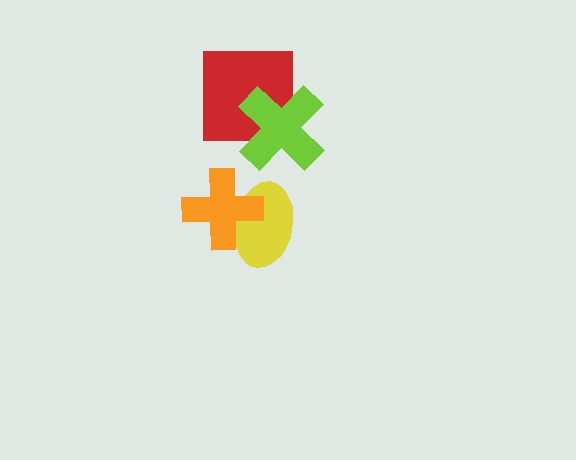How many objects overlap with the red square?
1 object overlaps with the red square.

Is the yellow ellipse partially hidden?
Yes, it is partially covered by another shape.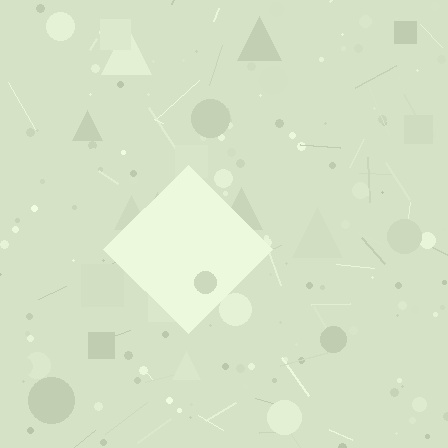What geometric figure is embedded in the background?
A diamond is embedded in the background.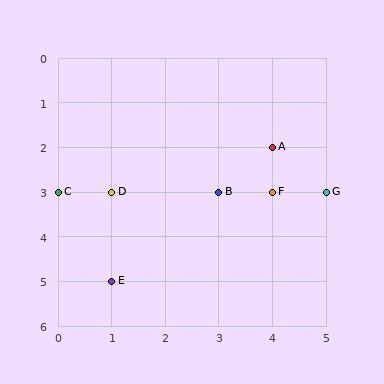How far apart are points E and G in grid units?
Points E and G are 4 columns and 2 rows apart (about 4.5 grid units diagonally).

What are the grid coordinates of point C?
Point C is at grid coordinates (0, 3).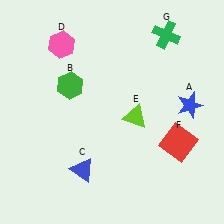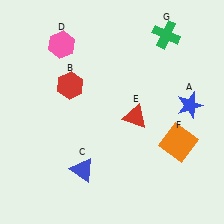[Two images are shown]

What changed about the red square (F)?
In Image 1, F is red. In Image 2, it changed to orange.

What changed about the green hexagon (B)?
In Image 1, B is green. In Image 2, it changed to red.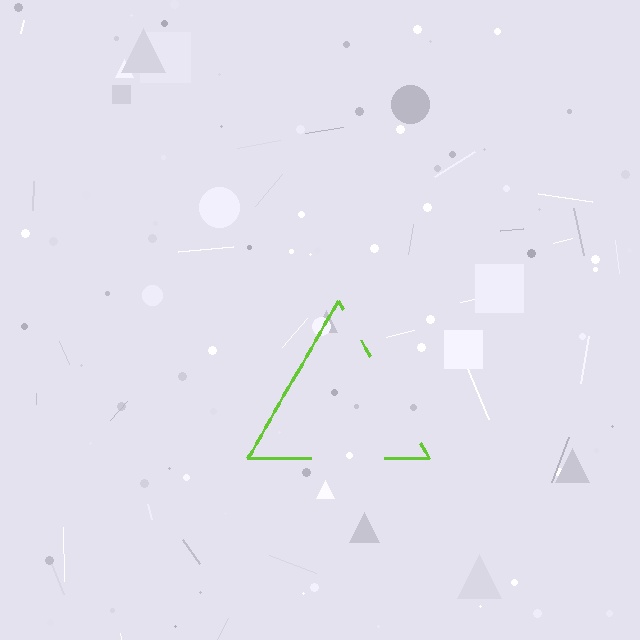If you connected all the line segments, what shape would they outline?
They would outline a triangle.